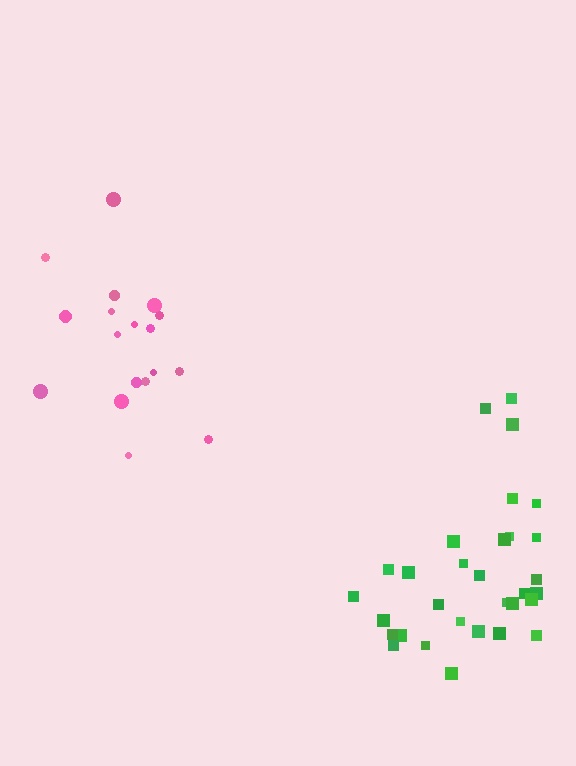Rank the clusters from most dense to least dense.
pink, green.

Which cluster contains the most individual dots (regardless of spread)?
Green (31).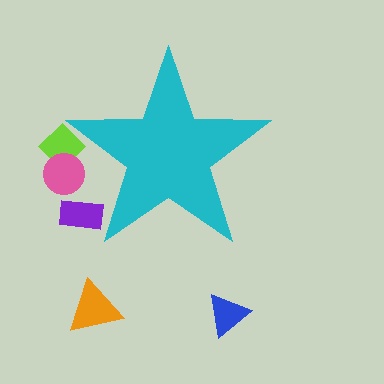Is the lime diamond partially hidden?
Yes, the lime diamond is partially hidden behind the cyan star.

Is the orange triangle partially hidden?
No, the orange triangle is fully visible.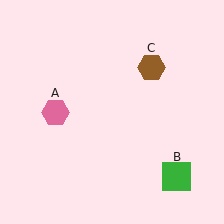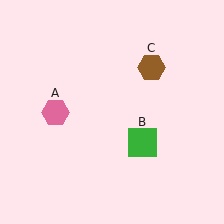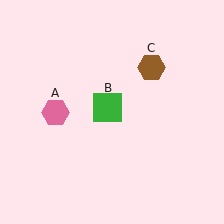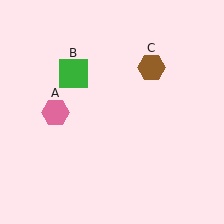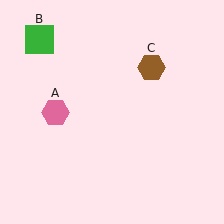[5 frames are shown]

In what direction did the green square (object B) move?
The green square (object B) moved up and to the left.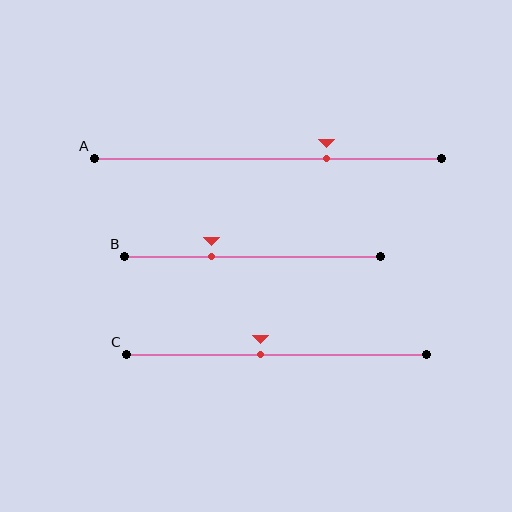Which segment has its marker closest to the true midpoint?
Segment C has its marker closest to the true midpoint.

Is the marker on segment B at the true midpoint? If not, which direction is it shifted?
No, the marker on segment B is shifted to the left by about 16% of the segment length.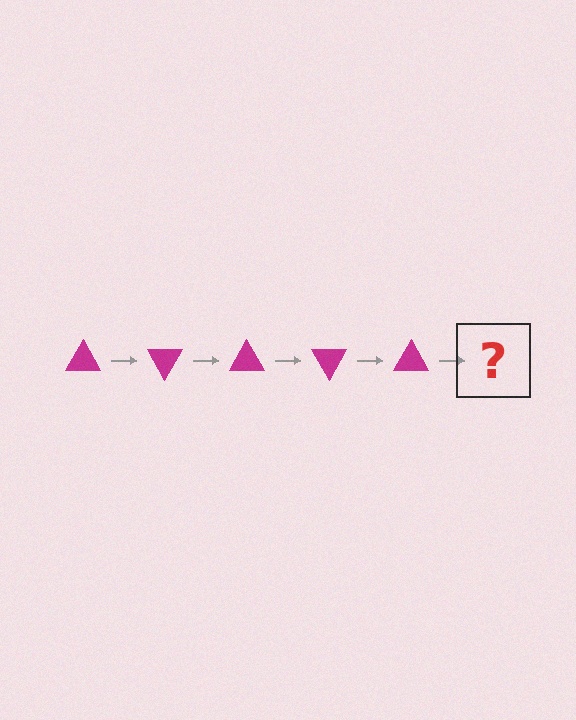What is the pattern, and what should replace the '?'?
The pattern is that the triangle rotates 60 degrees each step. The '?' should be a magenta triangle rotated 300 degrees.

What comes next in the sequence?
The next element should be a magenta triangle rotated 300 degrees.